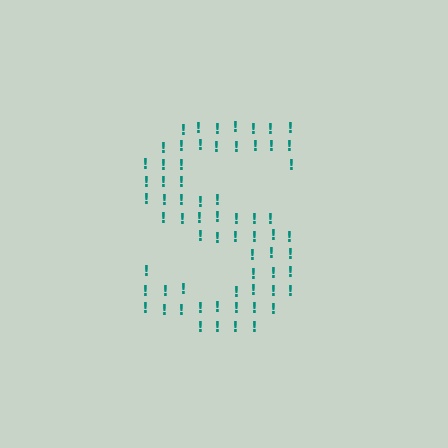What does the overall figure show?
The overall figure shows the letter S.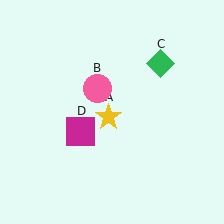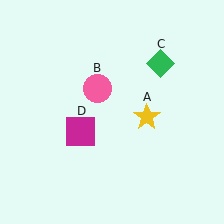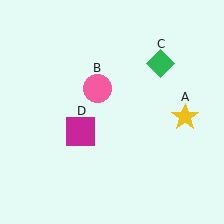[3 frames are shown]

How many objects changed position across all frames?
1 object changed position: yellow star (object A).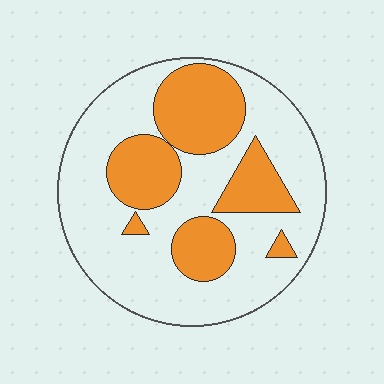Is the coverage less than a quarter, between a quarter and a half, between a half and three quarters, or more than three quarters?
Between a quarter and a half.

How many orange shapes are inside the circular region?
6.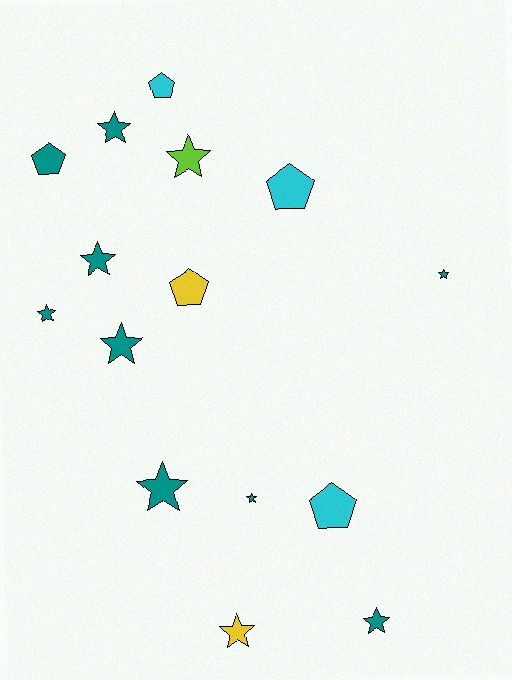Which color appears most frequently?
Teal, with 9 objects.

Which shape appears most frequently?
Star, with 10 objects.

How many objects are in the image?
There are 15 objects.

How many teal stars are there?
There are 8 teal stars.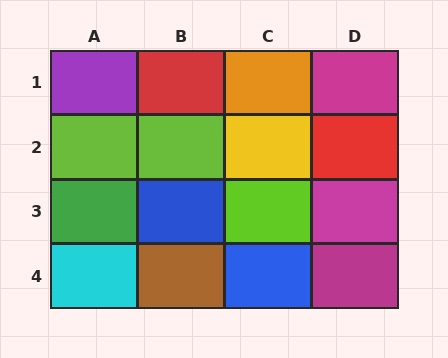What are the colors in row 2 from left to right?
Lime, lime, yellow, red.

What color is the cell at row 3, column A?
Green.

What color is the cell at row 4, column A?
Cyan.